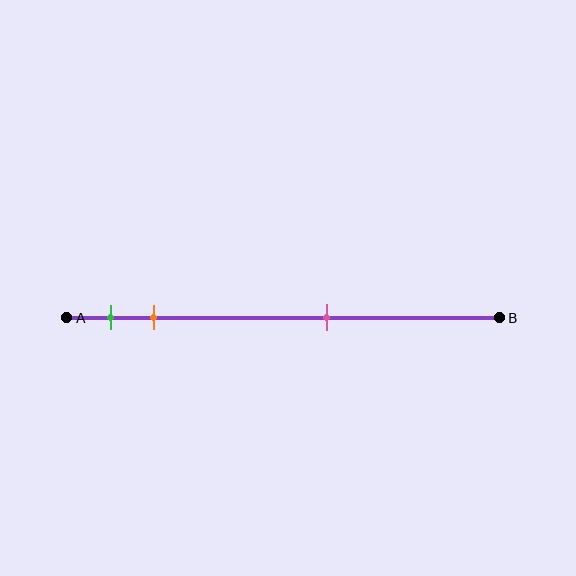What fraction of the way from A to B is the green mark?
The green mark is approximately 10% (0.1) of the way from A to B.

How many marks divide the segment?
There are 3 marks dividing the segment.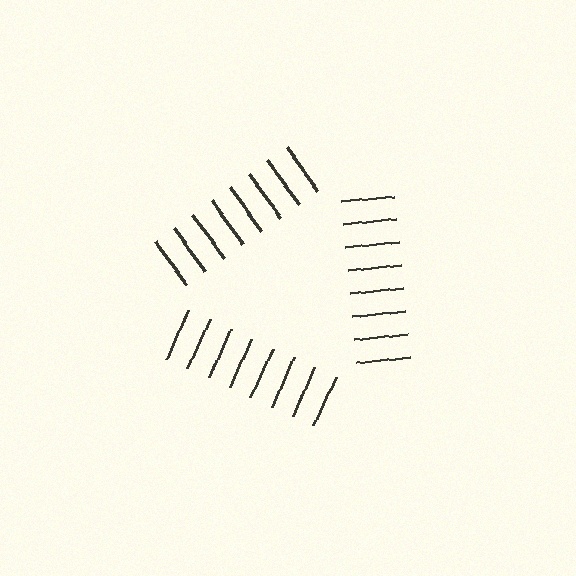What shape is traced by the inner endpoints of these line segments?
An illusory triangle — the line segments terminate on its edges but no continuous stroke is drawn.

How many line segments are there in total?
24 — 8 along each of the 3 edges.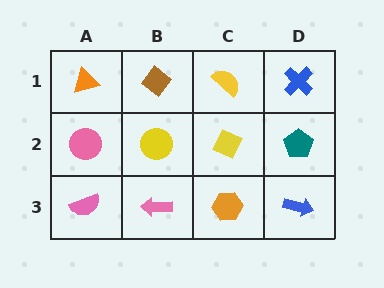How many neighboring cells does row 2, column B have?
4.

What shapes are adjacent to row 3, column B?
A yellow circle (row 2, column B), a pink semicircle (row 3, column A), an orange hexagon (row 3, column C).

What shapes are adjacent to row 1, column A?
A pink circle (row 2, column A), a brown diamond (row 1, column B).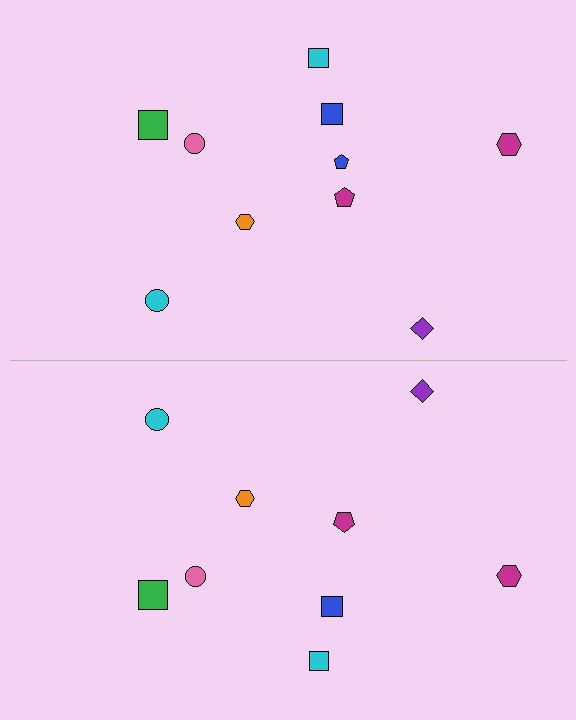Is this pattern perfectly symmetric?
No, the pattern is not perfectly symmetric. A blue pentagon is missing from the bottom side.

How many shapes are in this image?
There are 19 shapes in this image.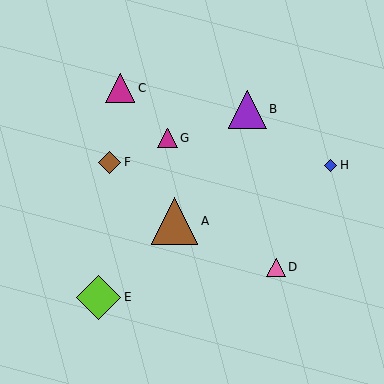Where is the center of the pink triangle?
The center of the pink triangle is at (276, 268).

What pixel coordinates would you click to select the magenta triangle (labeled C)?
Click at (120, 88) to select the magenta triangle C.